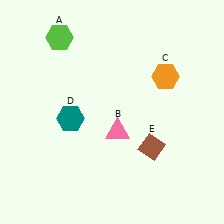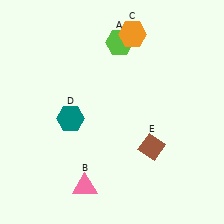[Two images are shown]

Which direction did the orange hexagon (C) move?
The orange hexagon (C) moved up.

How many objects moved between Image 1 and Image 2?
3 objects moved between the two images.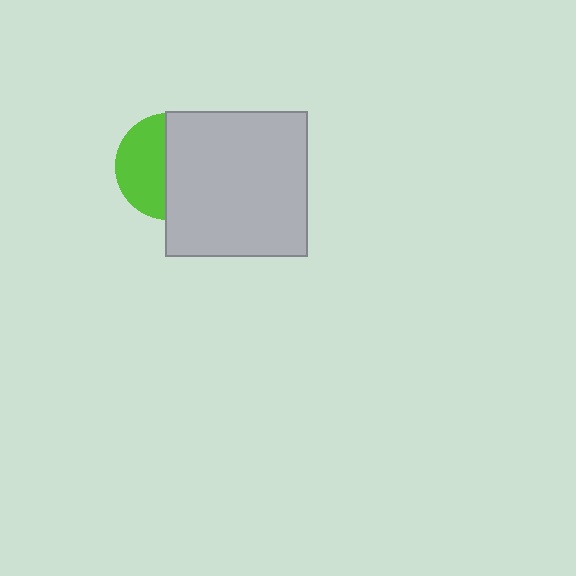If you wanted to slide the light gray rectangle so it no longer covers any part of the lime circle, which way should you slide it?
Slide it right — that is the most direct way to separate the two shapes.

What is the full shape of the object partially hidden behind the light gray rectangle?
The partially hidden object is a lime circle.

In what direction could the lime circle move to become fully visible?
The lime circle could move left. That would shift it out from behind the light gray rectangle entirely.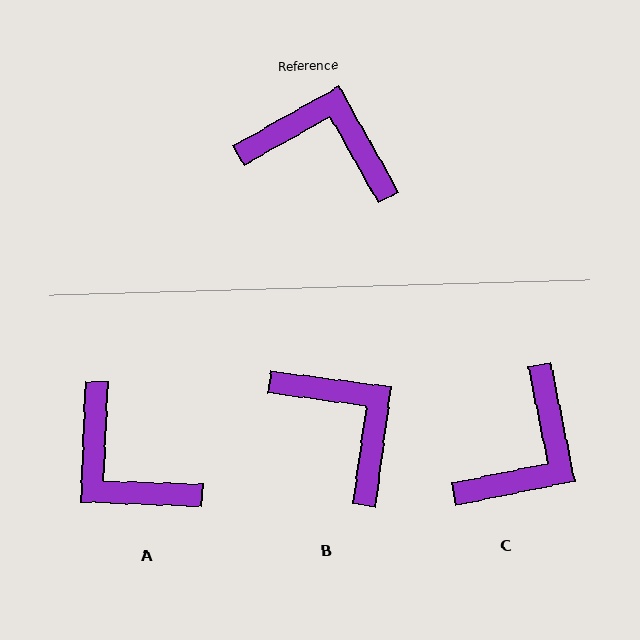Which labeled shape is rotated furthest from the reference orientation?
A, about 148 degrees away.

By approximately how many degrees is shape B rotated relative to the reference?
Approximately 37 degrees clockwise.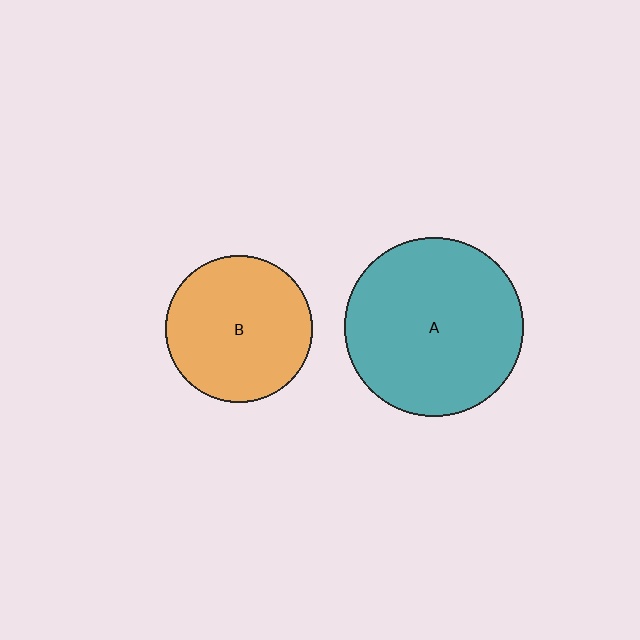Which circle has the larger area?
Circle A (teal).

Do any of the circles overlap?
No, none of the circles overlap.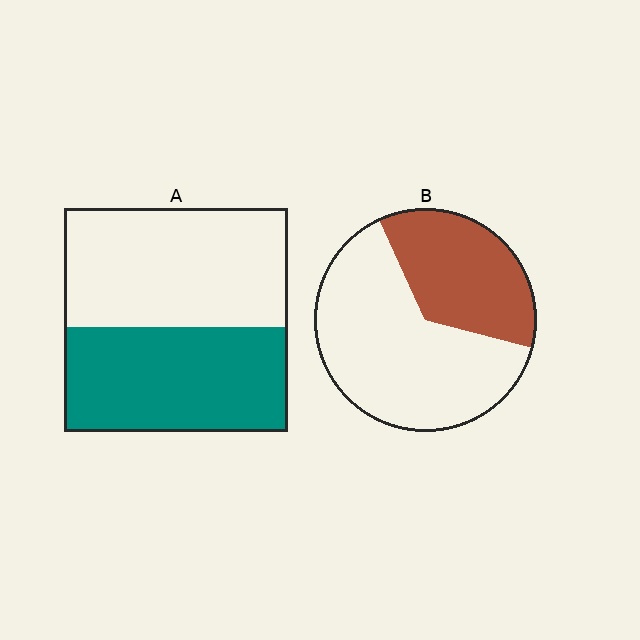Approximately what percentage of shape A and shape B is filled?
A is approximately 45% and B is approximately 35%.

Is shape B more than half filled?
No.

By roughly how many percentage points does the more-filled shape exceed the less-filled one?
By roughly 10 percentage points (A over B).